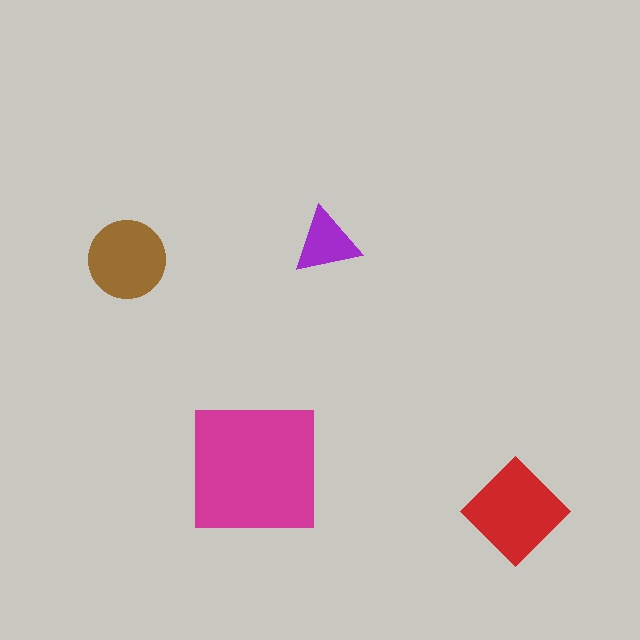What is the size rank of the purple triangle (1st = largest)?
4th.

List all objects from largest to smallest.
The magenta square, the red diamond, the brown circle, the purple triangle.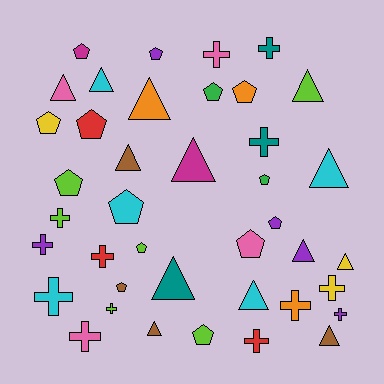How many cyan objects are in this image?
There are 5 cyan objects.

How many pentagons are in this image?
There are 14 pentagons.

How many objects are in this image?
There are 40 objects.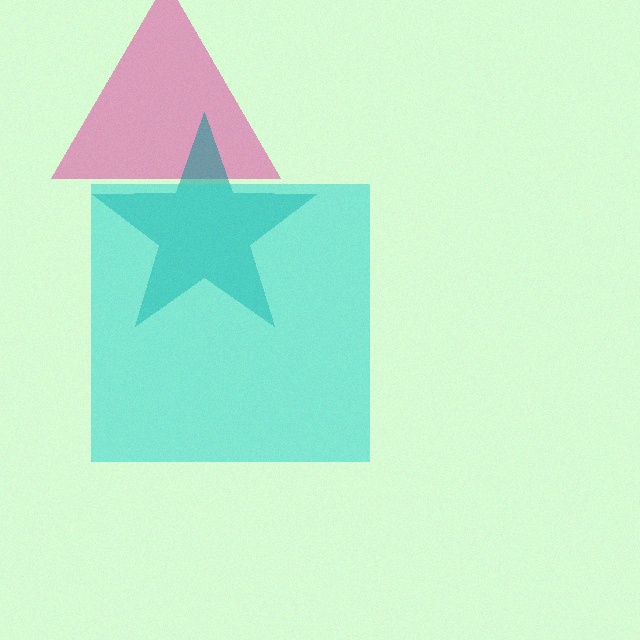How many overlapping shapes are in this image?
There are 3 overlapping shapes in the image.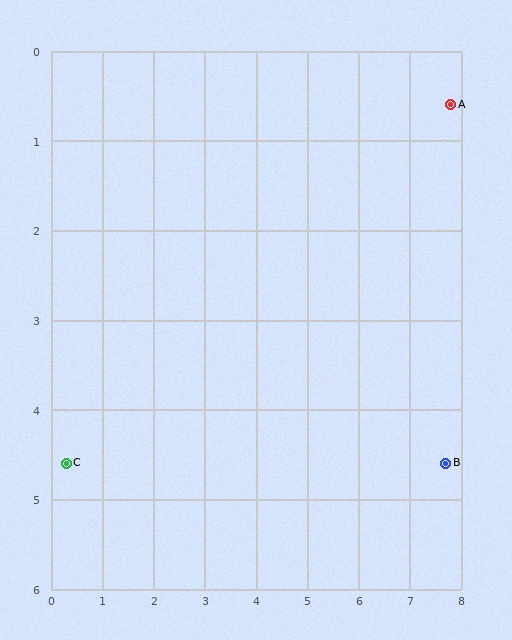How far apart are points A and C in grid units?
Points A and C are about 8.5 grid units apart.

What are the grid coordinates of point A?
Point A is at approximately (7.8, 0.6).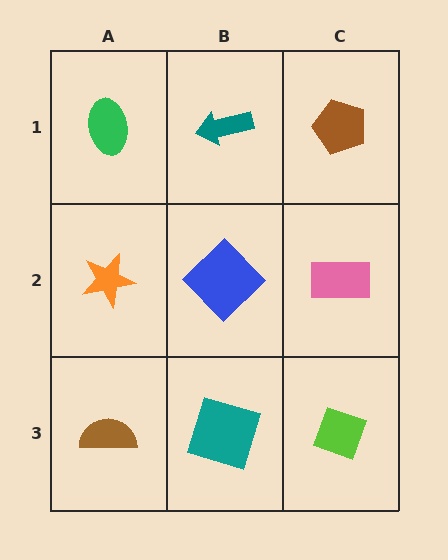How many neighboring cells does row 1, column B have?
3.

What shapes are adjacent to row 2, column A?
A green ellipse (row 1, column A), a brown semicircle (row 3, column A), a blue diamond (row 2, column B).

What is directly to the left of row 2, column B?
An orange star.